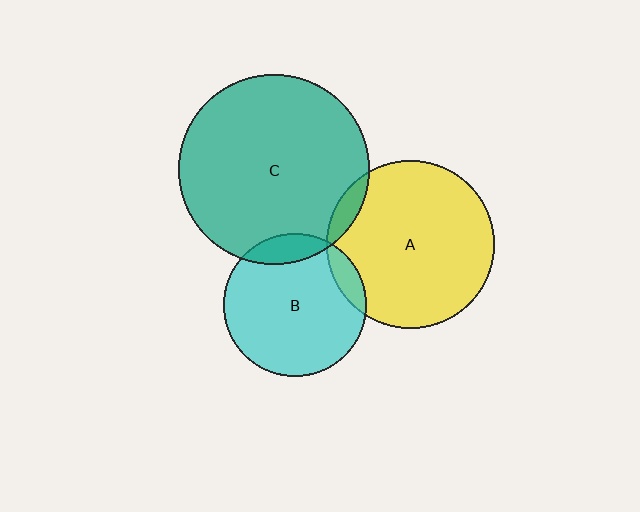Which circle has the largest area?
Circle C (teal).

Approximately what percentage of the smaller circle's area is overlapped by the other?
Approximately 5%.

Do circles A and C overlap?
Yes.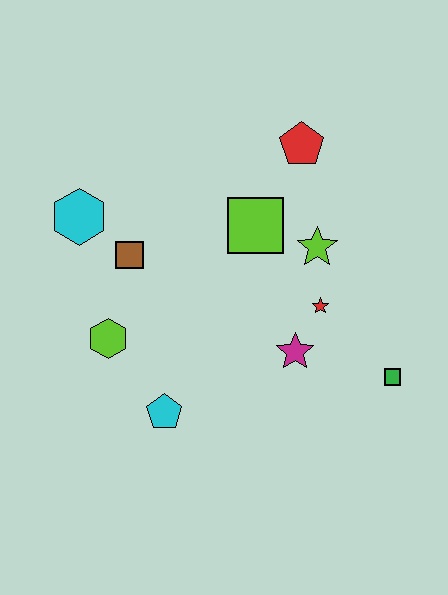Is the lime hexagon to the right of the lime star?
No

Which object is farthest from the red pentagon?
The cyan pentagon is farthest from the red pentagon.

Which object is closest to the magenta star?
The red star is closest to the magenta star.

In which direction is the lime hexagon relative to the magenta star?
The lime hexagon is to the left of the magenta star.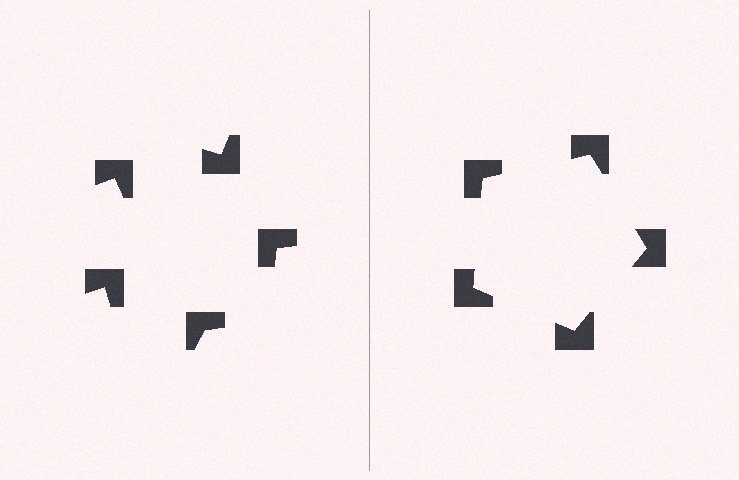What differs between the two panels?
The notched squares are positioned identically on both sides; only the wedge orientations differ. On the right they align to a pentagon; on the left they are misaligned.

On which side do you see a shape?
An illusory pentagon appears on the right side. On the left side the wedge cuts are rotated, so no coherent shape forms.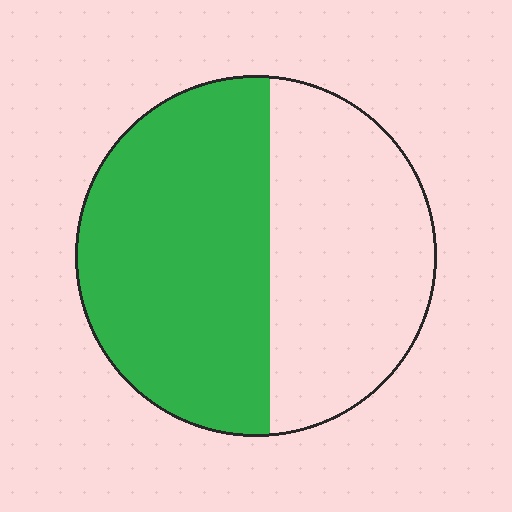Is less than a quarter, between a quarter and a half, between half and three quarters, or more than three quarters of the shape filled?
Between half and three quarters.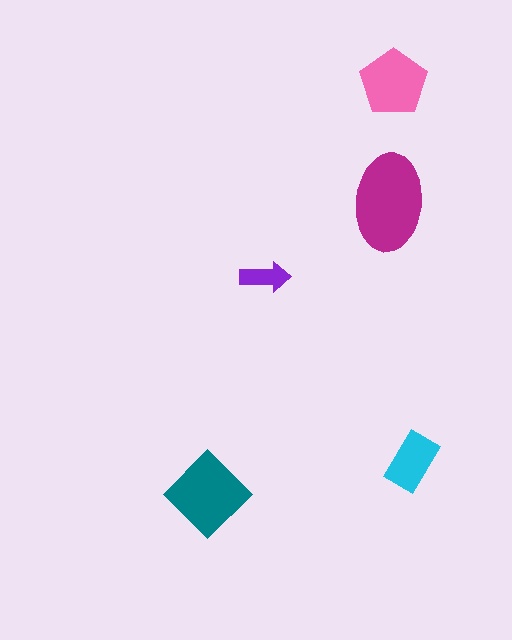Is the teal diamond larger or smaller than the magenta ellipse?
Smaller.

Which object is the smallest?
The purple arrow.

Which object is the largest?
The magenta ellipse.